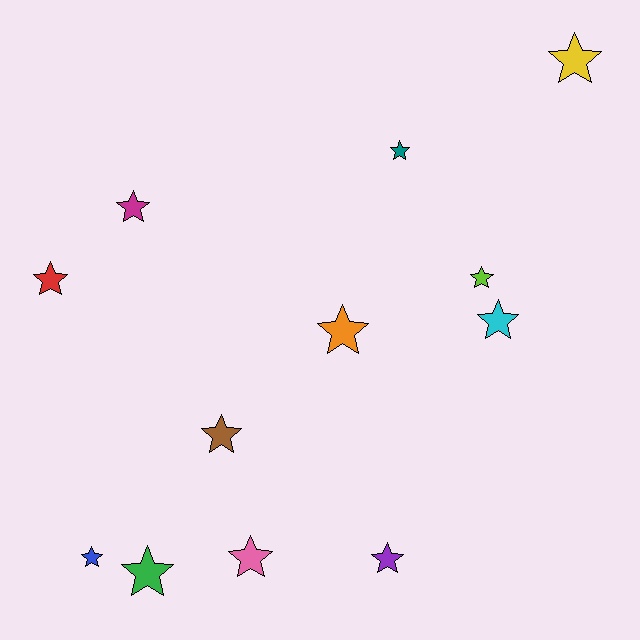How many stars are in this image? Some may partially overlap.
There are 12 stars.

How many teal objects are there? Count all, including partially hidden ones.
There is 1 teal object.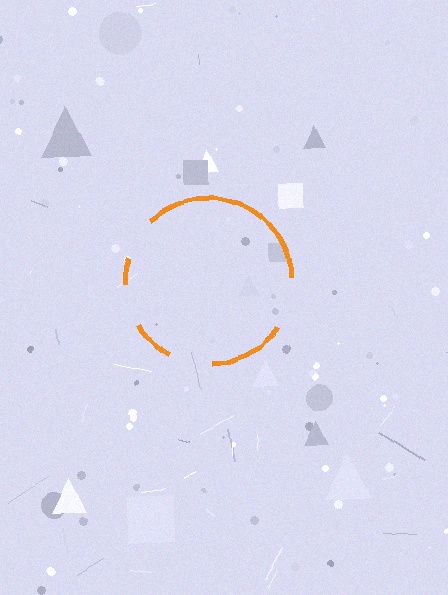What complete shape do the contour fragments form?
The contour fragments form a circle.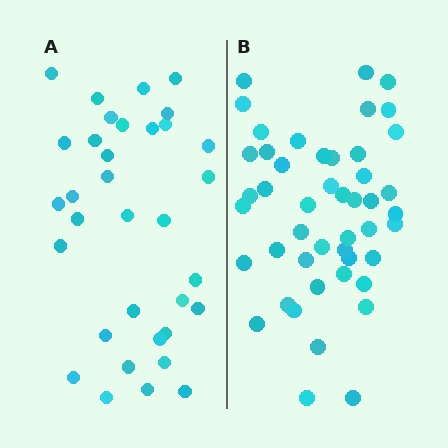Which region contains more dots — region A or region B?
Region B (the right region) has more dots.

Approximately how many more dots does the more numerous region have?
Region B has approximately 15 more dots than region A.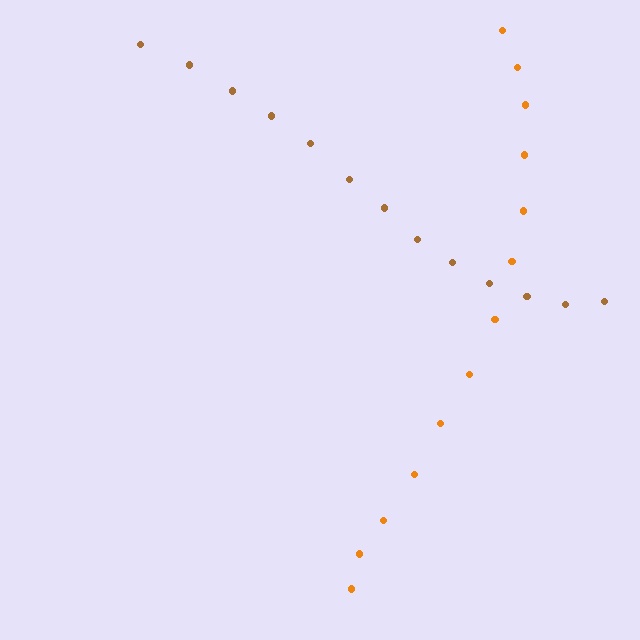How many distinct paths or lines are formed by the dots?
There are 2 distinct paths.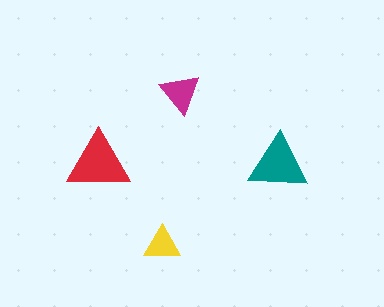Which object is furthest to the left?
The red triangle is leftmost.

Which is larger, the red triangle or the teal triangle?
The red one.